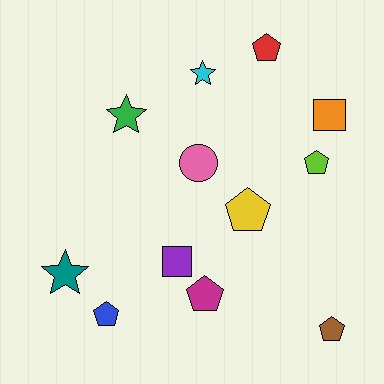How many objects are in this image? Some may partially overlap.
There are 12 objects.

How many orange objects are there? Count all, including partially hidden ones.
There is 1 orange object.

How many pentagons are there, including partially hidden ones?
There are 6 pentagons.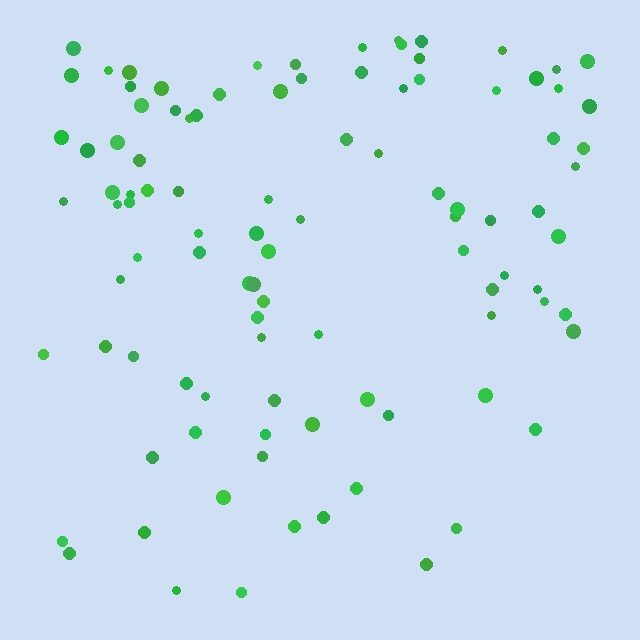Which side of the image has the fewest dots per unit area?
The bottom.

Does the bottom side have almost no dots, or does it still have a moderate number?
Still a moderate number, just noticeably fewer than the top.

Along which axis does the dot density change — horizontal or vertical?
Vertical.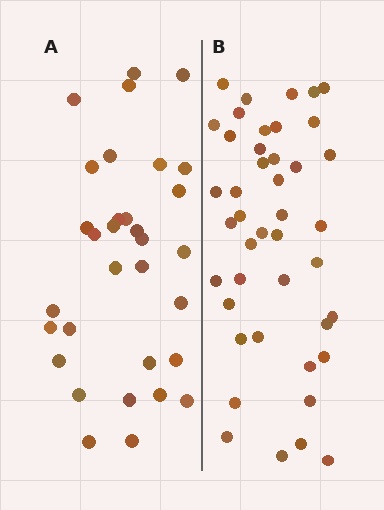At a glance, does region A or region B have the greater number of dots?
Region B (the right region) has more dots.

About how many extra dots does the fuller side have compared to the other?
Region B has roughly 12 or so more dots than region A.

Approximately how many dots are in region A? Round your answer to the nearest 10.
About 30 dots. (The exact count is 32, which rounds to 30.)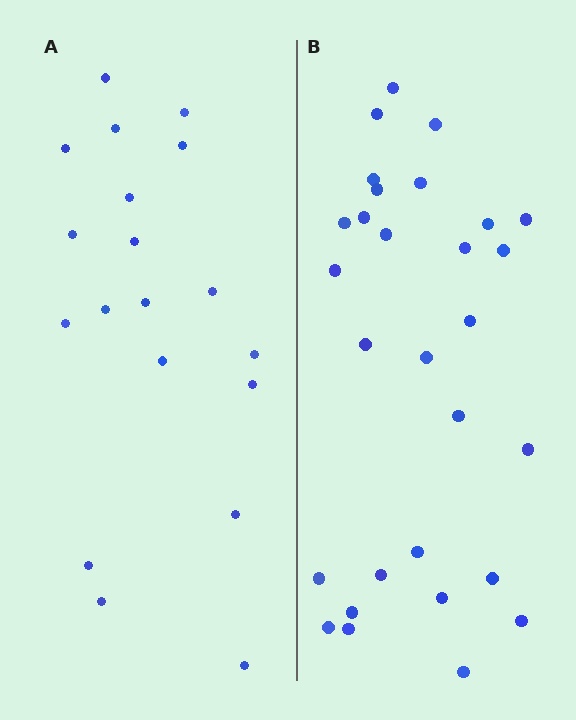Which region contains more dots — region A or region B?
Region B (the right region) has more dots.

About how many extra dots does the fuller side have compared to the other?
Region B has roughly 10 or so more dots than region A.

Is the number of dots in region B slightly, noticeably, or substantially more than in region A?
Region B has substantially more. The ratio is roughly 1.5 to 1.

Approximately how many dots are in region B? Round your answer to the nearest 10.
About 30 dots. (The exact count is 29, which rounds to 30.)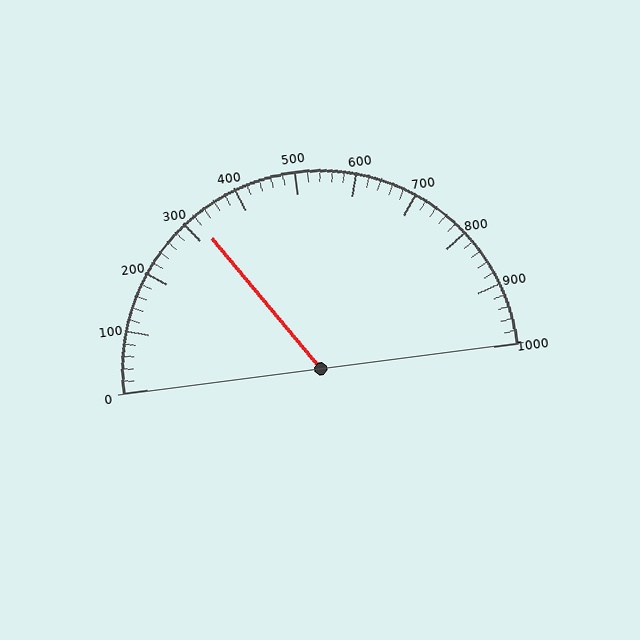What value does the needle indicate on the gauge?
The needle indicates approximately 320.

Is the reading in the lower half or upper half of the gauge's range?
The reading is in the lower half of the range (0 to 1000).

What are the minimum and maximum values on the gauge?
The gauge ranges from 0 to 1000.